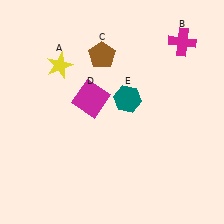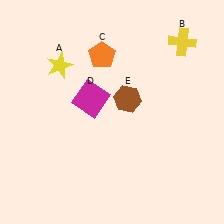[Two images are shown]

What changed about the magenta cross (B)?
In Image 1, B is magenta. In Image 2, it changed to yellow.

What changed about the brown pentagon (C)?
In Image 1, C is brown. In Image 2, it changed to orange.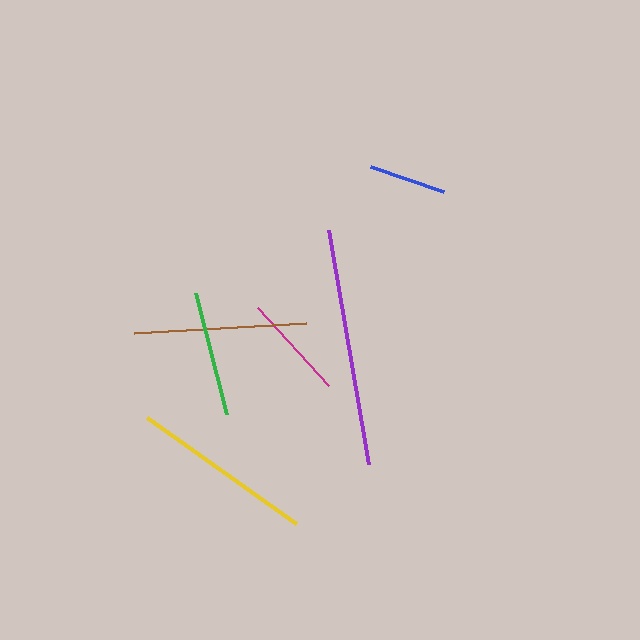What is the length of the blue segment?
The blue segment is approximately 77 pixels long.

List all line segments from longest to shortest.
From longest to shortest: purple, yellow, brown, green, magenta, blue.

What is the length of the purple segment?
The purple segment is approximately 237 pixels long.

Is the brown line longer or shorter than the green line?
The brown line is longer than the green line.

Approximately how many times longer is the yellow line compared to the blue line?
The yellow line is approximately 2.4 times the length of the blue line.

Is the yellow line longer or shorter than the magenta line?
The yellow line is longer than the magenta line.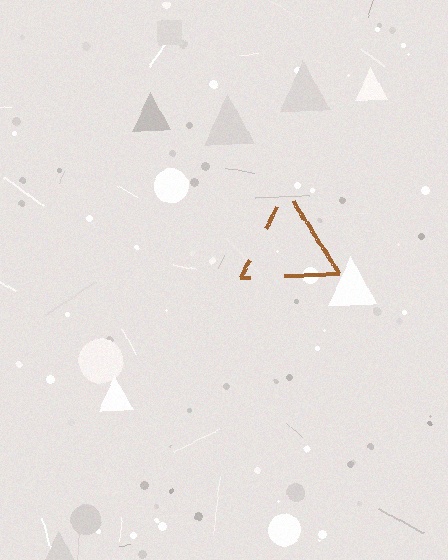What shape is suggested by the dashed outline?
The dashed outline suggests a triangle.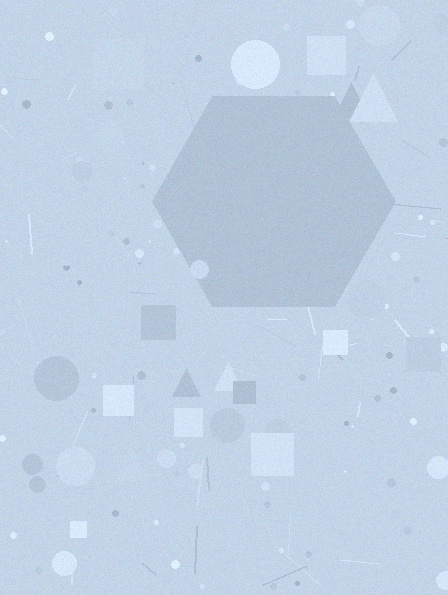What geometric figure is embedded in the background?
A hexagon is embedded in the background.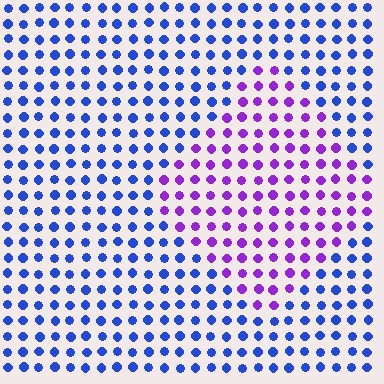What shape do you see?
I see a diamond.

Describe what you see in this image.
The image is filled with small blue elements in a uniform arrangement. A diamond-shaped region is visible where the elements are tinted to a slightly different hue, forming a subtle color boundary.